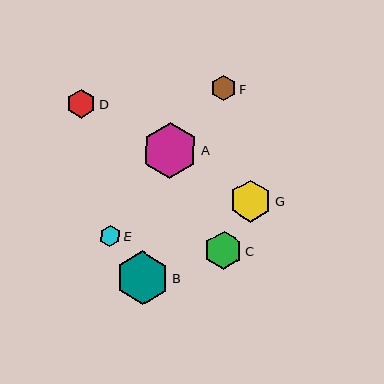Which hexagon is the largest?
Hexagon A is the largest with a size of approximately 55 pixels.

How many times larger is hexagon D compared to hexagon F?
Hexagon D is approximately 1.1 times the size of hexagon F.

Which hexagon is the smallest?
Hexagon E is the smallest with a size of approximately 21 pixels.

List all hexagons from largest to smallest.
From largest to smallest: A, B, G, C, D, F, E.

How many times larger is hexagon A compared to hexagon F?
Hexagon A is approximately 2.2 times the size of hexagon F.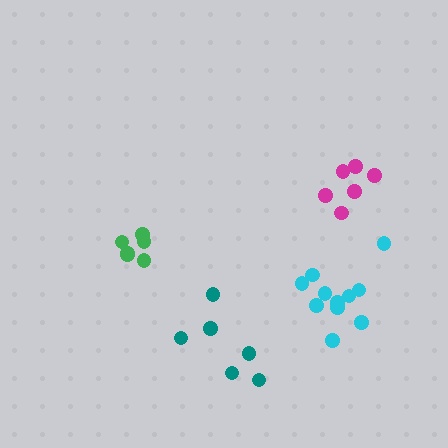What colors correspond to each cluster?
The clusters are colored: magenta, cyan, green, teal.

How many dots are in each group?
Group 1: 6 dots, Group 2: 11 dots, Group 3: 6 dots, Group 4: 6 dots (29 total).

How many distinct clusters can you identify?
There are 4 distinct clusters.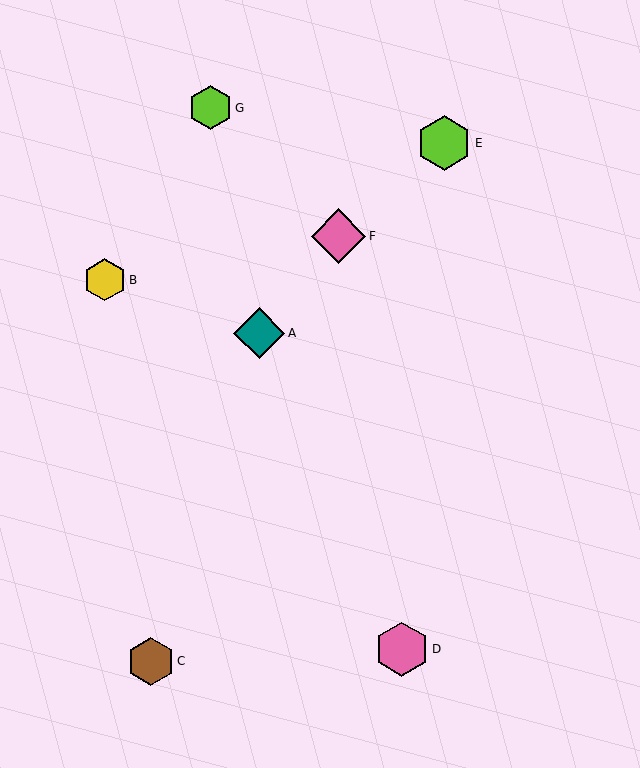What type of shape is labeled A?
Shape A is a teal diamond.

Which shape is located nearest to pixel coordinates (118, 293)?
The yellow hexagon (labeled B) at (105, 280) is nearest to that location.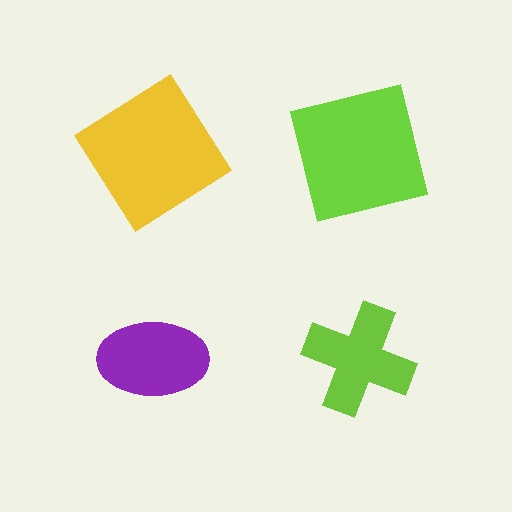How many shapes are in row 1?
2 shapes.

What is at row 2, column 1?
A purple ellipse.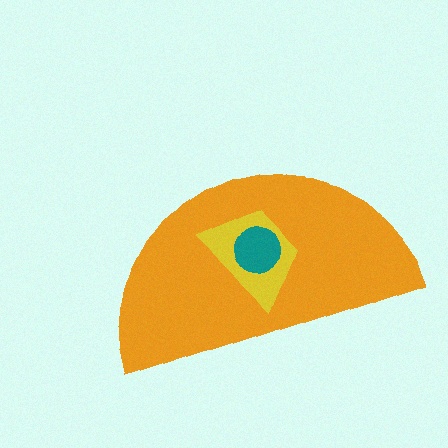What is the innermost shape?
The teal circle.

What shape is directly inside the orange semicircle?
The yellow trapezoid.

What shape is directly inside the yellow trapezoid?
The teal circle.